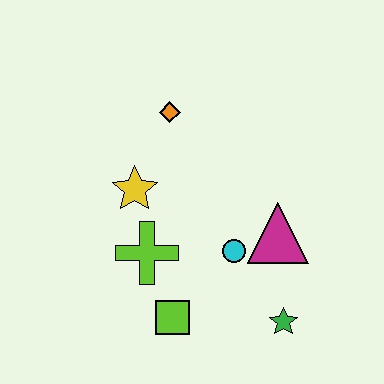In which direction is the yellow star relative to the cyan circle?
The yellow star is to the left of the cyan circle.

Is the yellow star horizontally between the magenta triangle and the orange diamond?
No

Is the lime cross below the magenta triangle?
Yes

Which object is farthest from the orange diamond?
The green star is farthest from the orange diamond.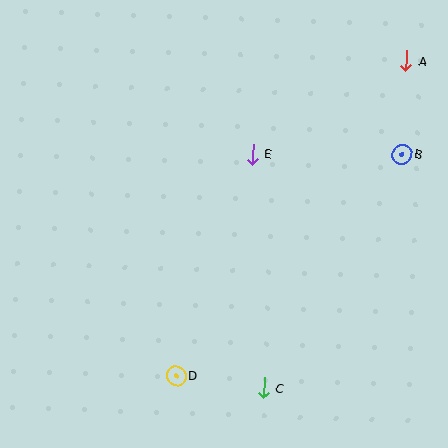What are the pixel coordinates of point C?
Point C is at (264, 388).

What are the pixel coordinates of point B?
Point B is at (402, 154).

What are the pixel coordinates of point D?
Point D is at (176, 376).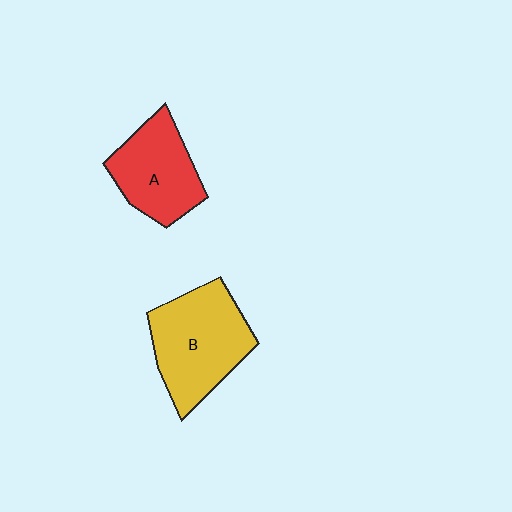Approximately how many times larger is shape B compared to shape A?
Approximately 1.3 times.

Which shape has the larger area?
Shape B (yellow).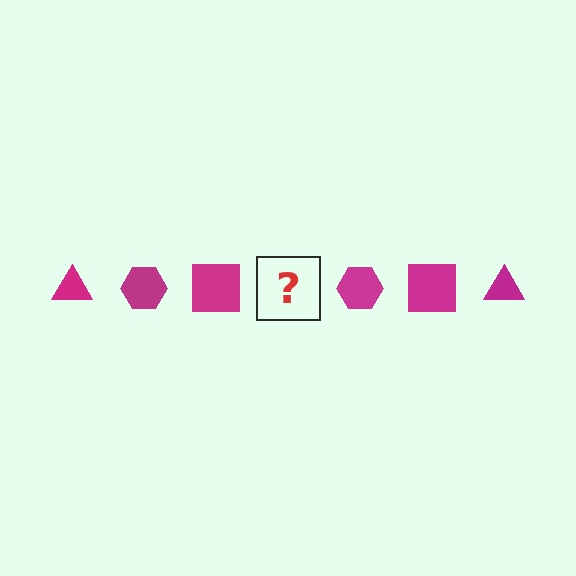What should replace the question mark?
The question mark should be replaced with a magenta triangle.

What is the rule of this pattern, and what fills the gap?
The rule is that the pattern cycles through triangle, hexagon, square shapes in magenta. The gap should be filled with a magenta triangle.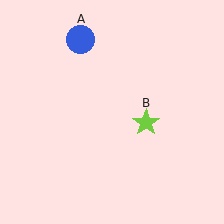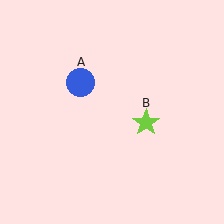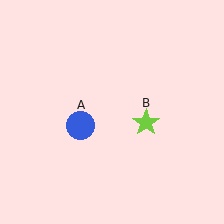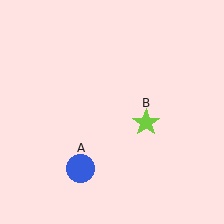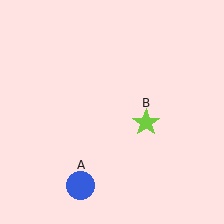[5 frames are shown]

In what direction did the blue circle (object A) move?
The blue circle (object A) moved down.